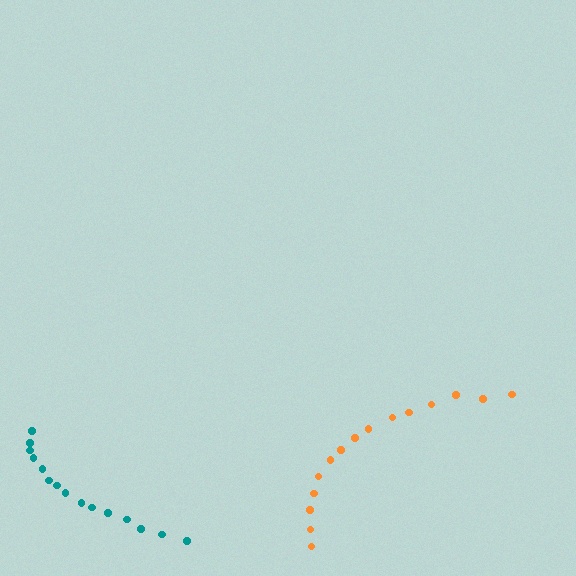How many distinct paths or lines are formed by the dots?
There are 2 distinct paths.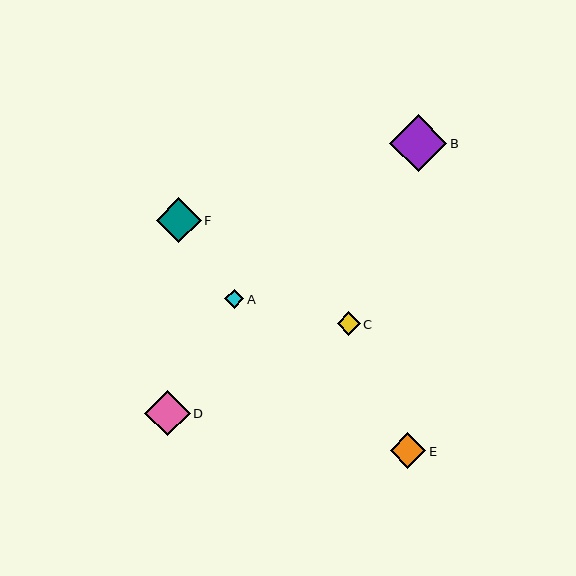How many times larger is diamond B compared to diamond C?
Diamond B is approximately 2.4 times the size of diamond C.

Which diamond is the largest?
Diamond B is the largest with a size of approximately 57 pixels.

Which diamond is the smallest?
Diamond A is the smallest with a size of approximately 19 pixels.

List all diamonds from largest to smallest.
From largest to smallest: B, D, F, E, C, A.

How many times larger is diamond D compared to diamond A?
Diamond D is approximately 2.4 times the size of diamond A.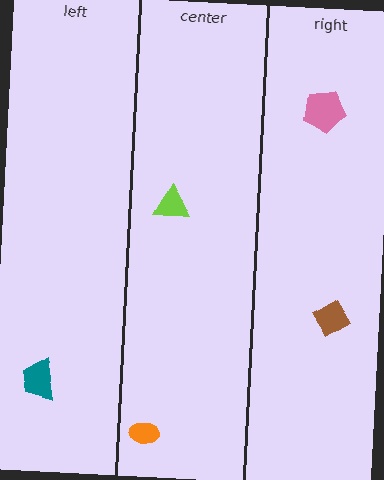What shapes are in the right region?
The brown diamond, the pink pentagon.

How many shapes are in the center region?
2.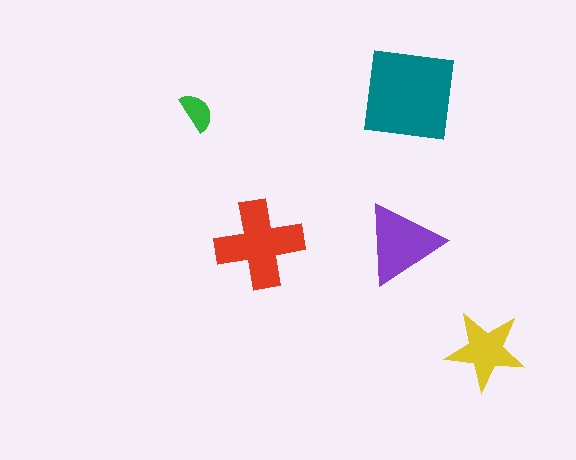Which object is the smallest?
The green semicircle.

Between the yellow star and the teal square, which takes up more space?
The teal square.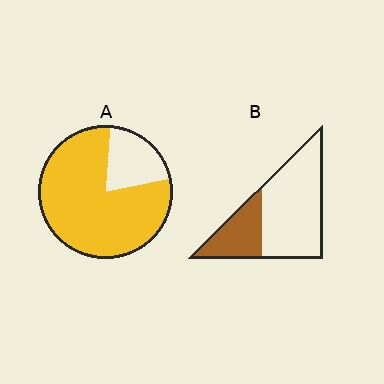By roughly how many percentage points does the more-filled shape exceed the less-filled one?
By roughly 50 percentage points (A over B).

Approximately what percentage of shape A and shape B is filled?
A is approximately 80% and B is approximately 30%.